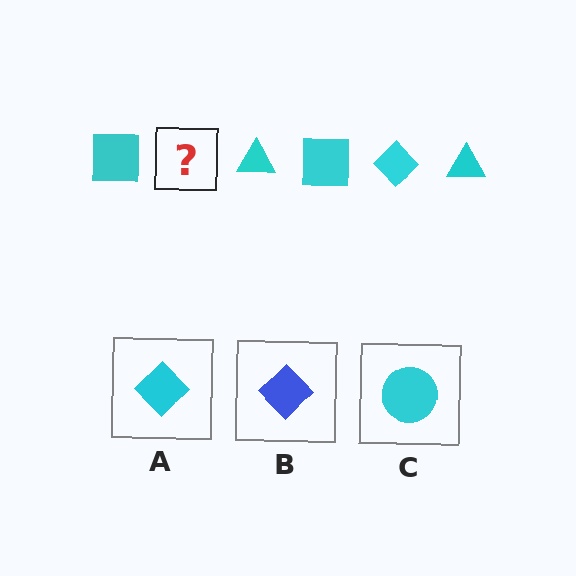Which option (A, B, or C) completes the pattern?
A.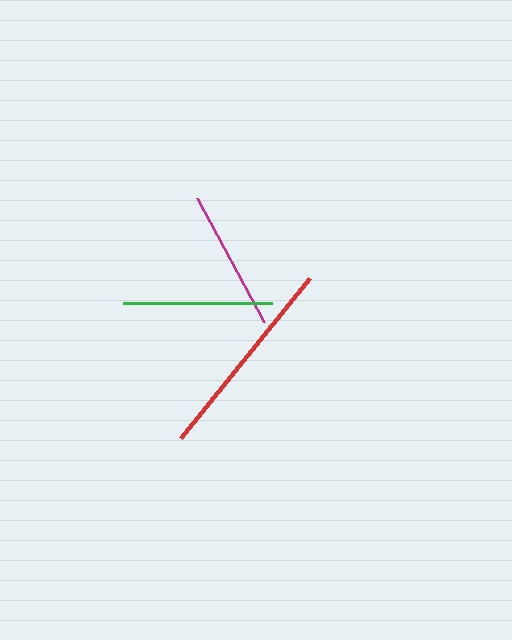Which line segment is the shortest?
The magenta line is the shortest at approximately 140 pixels.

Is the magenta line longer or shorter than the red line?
The red line is longer than the magenta line.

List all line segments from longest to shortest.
From longest to shortest: red, green, magenta.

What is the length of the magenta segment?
The magenta segment is approximately 140 pixels long.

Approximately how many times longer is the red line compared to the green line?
The red line is approximately 1.4 times the length of the green line.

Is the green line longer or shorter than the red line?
The red line is longer than the green line.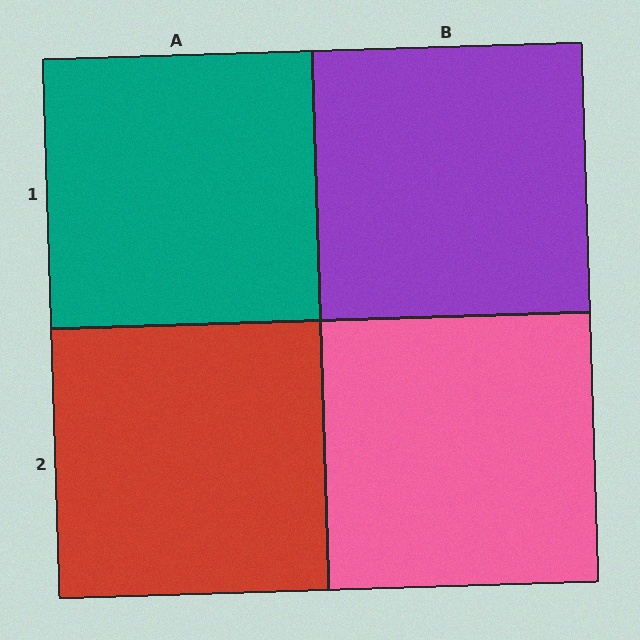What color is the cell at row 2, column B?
Pink.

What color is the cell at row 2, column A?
Red.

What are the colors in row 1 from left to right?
Teal, purple.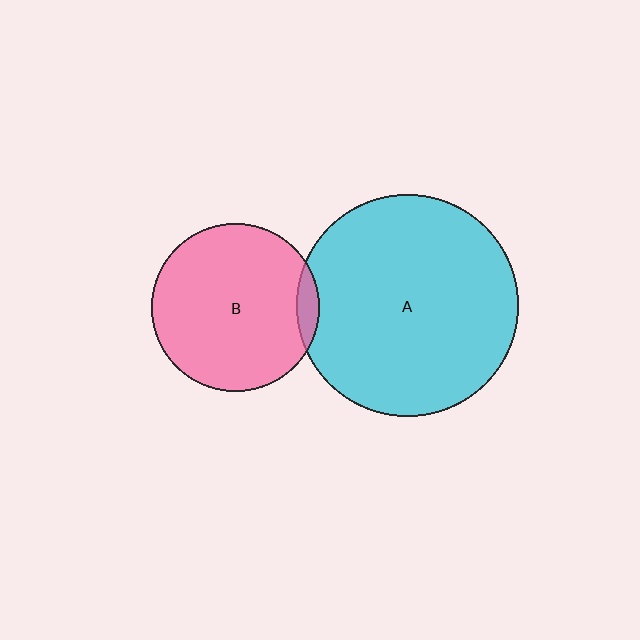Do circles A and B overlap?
Yes.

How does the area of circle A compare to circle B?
Approximately 1.8 times.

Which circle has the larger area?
Circle A (cyan).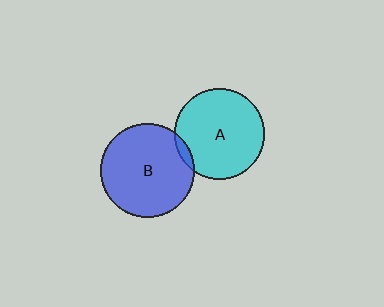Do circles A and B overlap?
Yes.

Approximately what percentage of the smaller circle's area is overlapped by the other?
Approximately 5%.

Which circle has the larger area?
Circle B (blue).